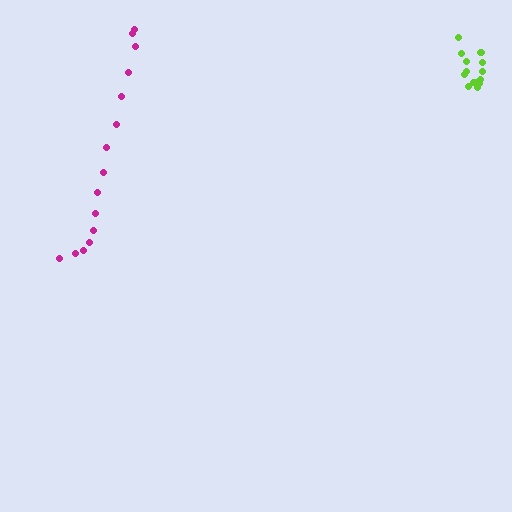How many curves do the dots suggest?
There are 2 distinct paths.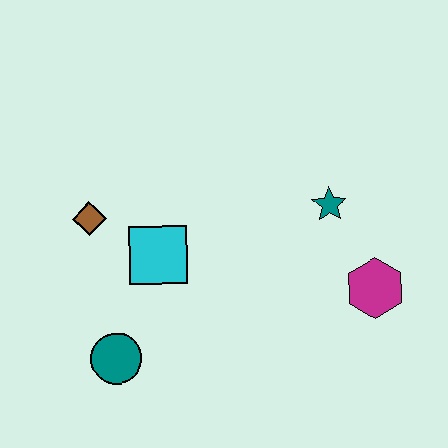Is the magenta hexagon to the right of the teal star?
Yes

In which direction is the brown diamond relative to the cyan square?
The brown diamond is to the left of the cyan square.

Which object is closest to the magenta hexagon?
The teal star is closest to the magenta hexagon.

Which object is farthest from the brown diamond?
The magenta hexagon is farthest from the brown diamond.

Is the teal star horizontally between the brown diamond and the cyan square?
No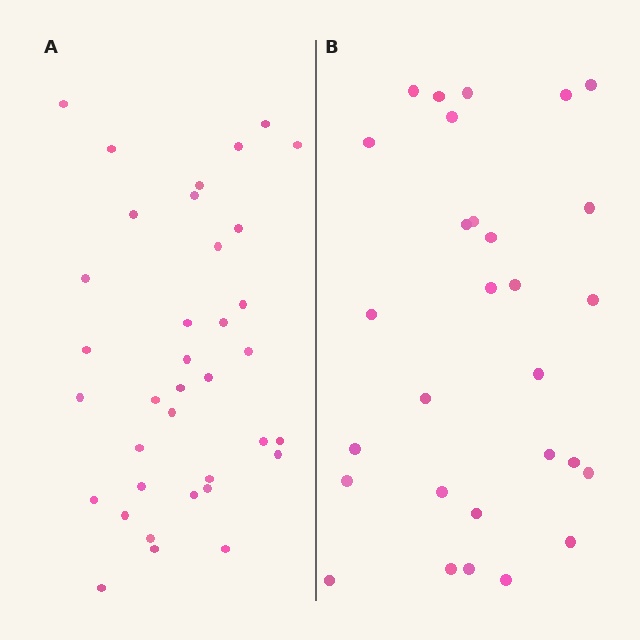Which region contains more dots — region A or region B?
Region A (the left region) has more dots.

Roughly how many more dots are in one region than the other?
Region A has roughly 8 or so more dots than region B.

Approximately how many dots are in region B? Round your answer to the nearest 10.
About 30 dots. (The exact count is 29, which rounds to 30.)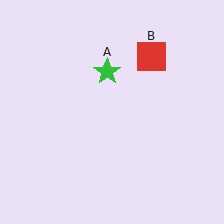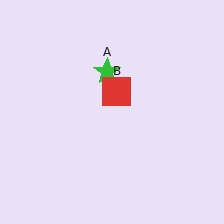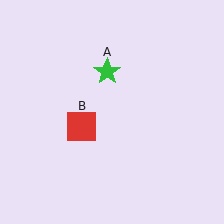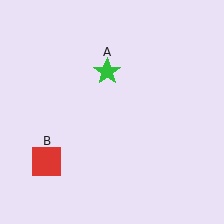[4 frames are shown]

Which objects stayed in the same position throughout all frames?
Green star (object A) remained stationary.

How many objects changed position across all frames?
1 object changed position: red square (object B).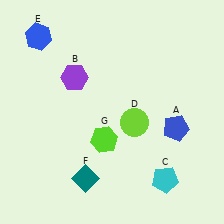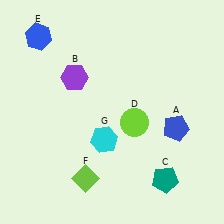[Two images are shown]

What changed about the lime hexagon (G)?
In Image 1, G is lime. In Image 2, it changed to cyan.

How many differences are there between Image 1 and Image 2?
There are 3 differences between the two images.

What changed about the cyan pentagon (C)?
In Image 1, C is cyan. In Image 2, it changed to teal.